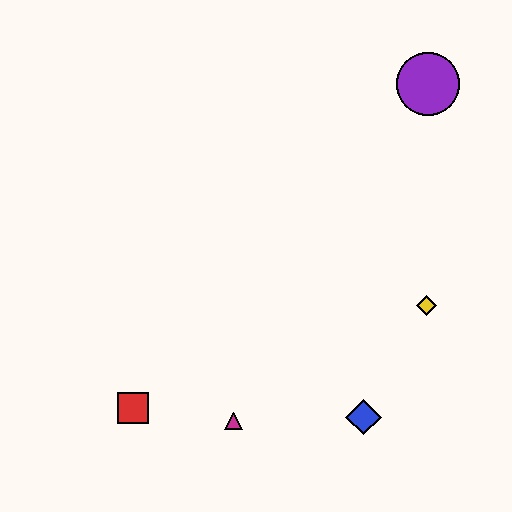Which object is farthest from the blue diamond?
The purple circle is farthest from the blue diamond.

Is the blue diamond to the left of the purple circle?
Yes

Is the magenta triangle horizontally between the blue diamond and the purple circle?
No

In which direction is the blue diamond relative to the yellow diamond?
The blue diamond is below the yellow diamond.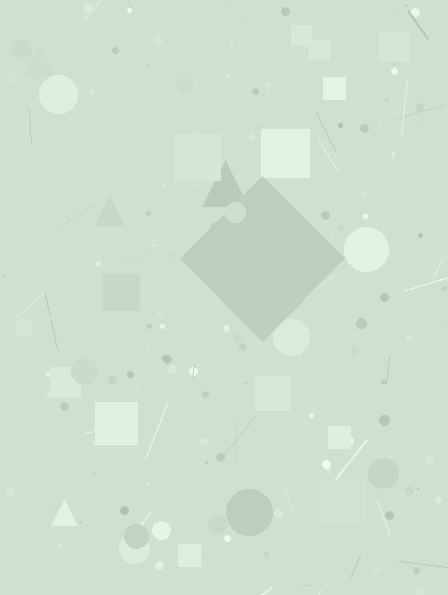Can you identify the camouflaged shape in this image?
The camouflaged shape is a diamond.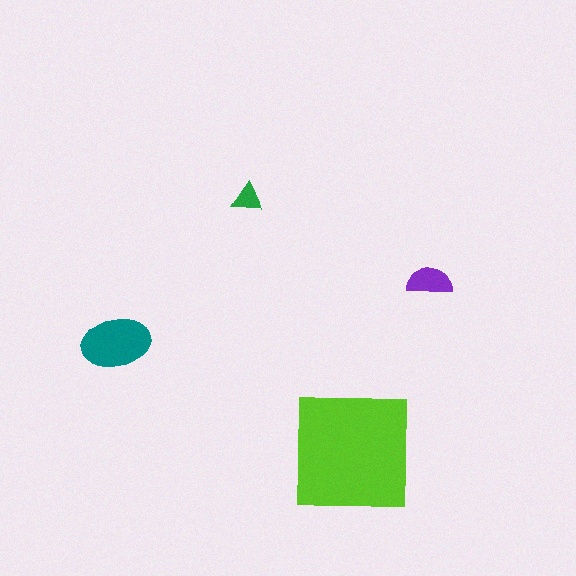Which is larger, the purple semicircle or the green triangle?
The purple semicircle.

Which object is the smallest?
The green triangle.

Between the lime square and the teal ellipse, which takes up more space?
The lime square.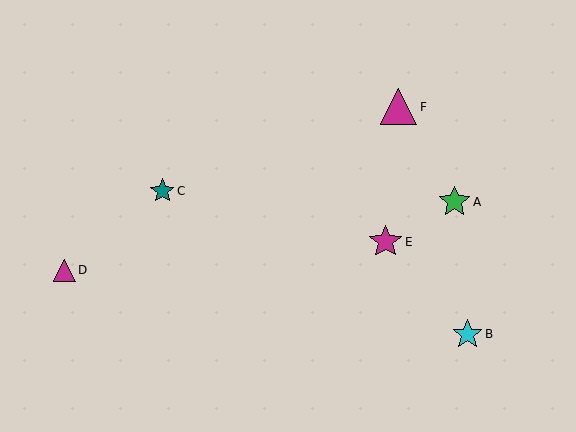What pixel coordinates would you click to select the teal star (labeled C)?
Click at (162, 191) to select the teal star C.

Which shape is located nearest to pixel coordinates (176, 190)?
The teal star (labeled C) at (162, 191) is nearest to that location.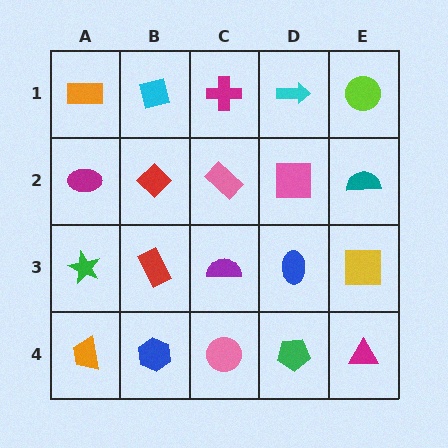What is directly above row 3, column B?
A red diamond.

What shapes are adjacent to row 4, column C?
A purple semicircle (row 3, column C), a blue hexagon (row 4, column B), a green pentagon (row 4, column D).